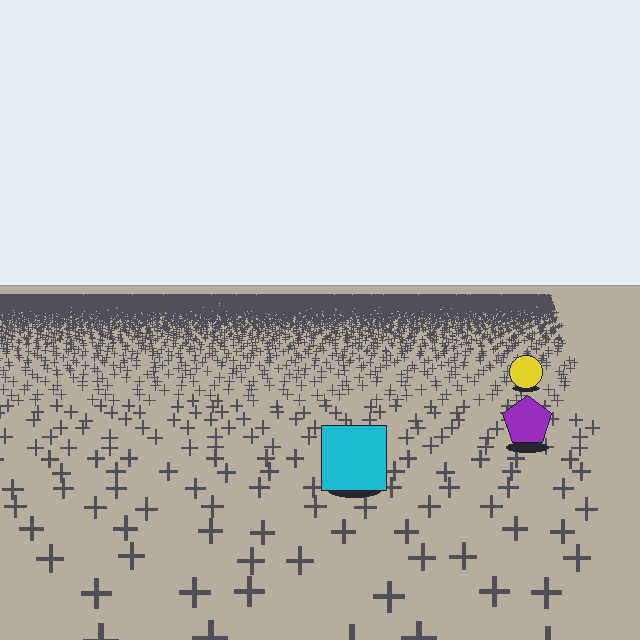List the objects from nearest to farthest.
From nearest to farthest: the cyan square, the purple pentagon, the yellow circle.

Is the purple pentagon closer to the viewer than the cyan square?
No. The cyan square is closer — you can tell from the texture gradient: the ground texture is coarser near it.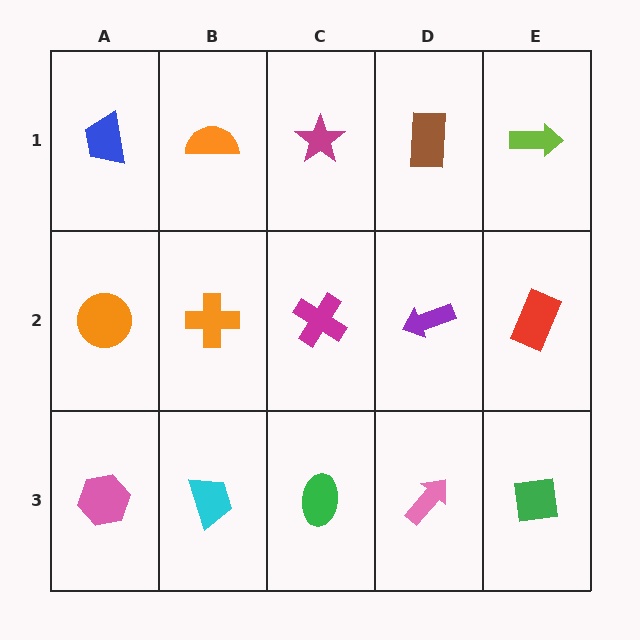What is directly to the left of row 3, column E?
A pink arrow.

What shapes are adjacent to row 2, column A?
A blue trapezoid (row 1, column A), a pink hexagon (row 3, column A), an orange cross (row 2, column B).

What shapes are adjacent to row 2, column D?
A brown rectangle (row 1, column D), a pink arrow (row 3, column D), a magenta cross (row 2, column C), a red rectangle (row 2, column E).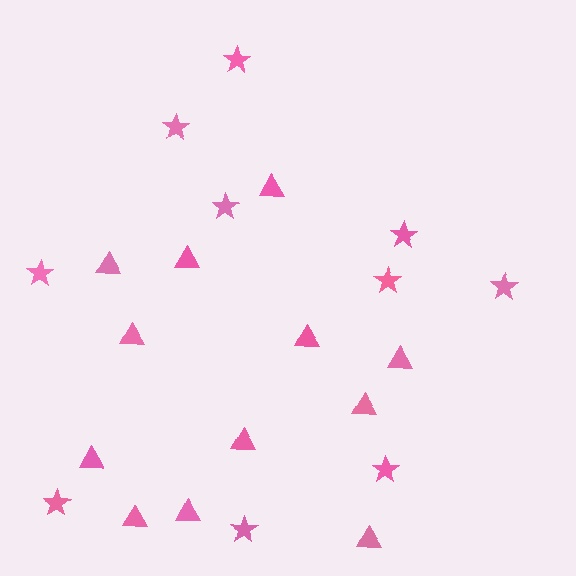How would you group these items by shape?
There are 2 groups: one group of stars (10) and one group of triangles (12).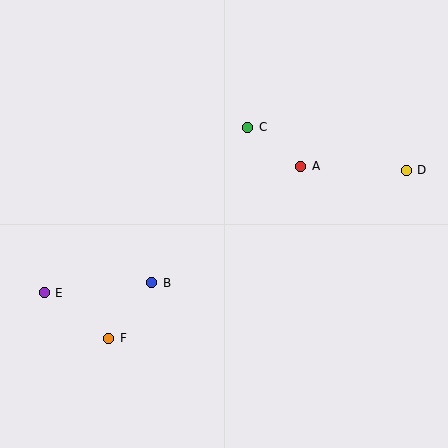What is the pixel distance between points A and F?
The distance between A and F is 258 pixels.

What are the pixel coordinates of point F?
Point F is at (109, 338).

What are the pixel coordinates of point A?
Point A is at (301, 166).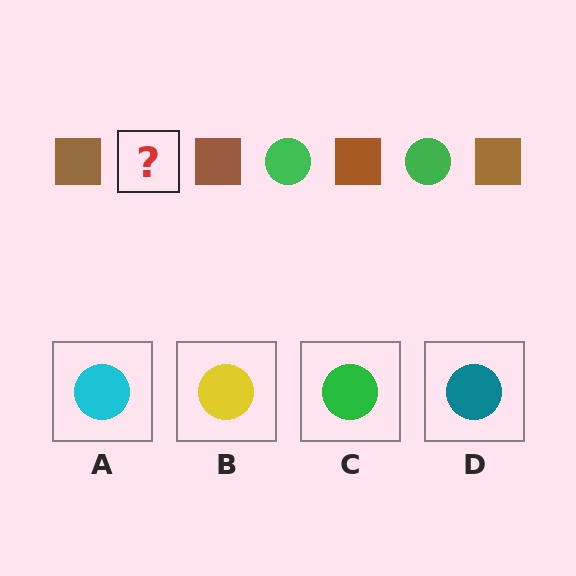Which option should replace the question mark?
Option C.